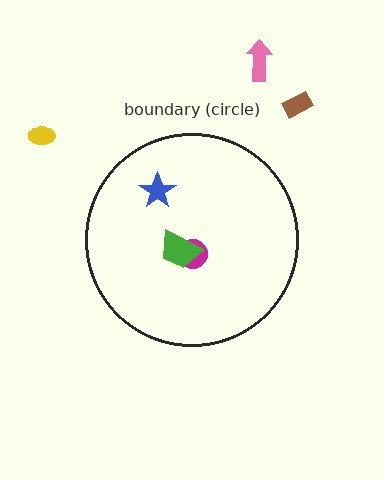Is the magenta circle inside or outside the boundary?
Inside.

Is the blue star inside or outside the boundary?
Inside.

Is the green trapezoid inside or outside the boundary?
Inside.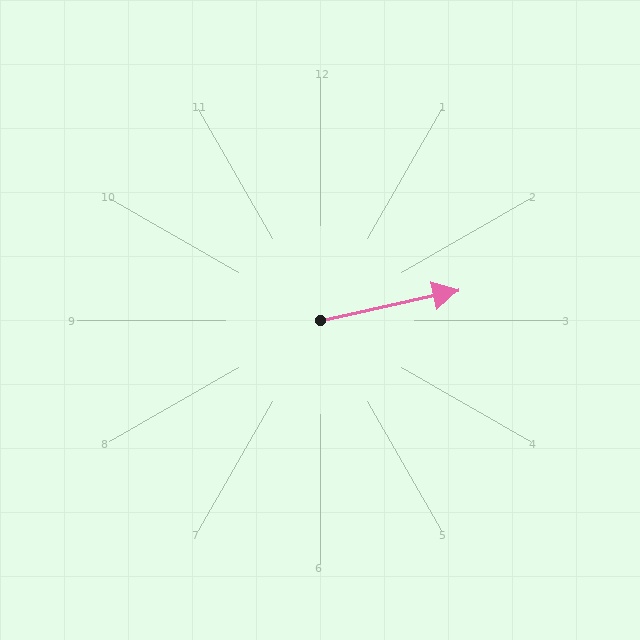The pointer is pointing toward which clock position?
Roughly 3 o'clock.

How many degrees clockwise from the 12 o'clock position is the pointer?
Approximately 78 degrees.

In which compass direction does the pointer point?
East.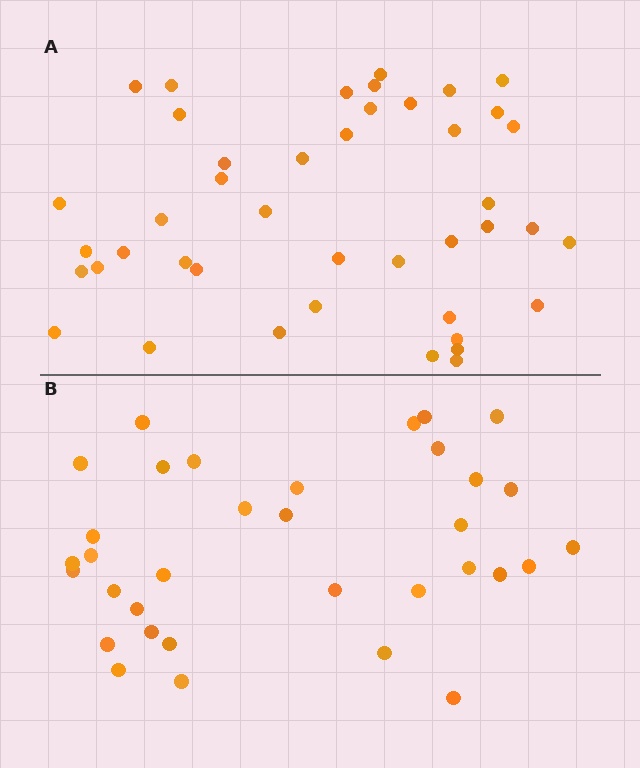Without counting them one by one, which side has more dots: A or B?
Region A (the top region) has more dots.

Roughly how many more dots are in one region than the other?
Region A has roughly 8 or so more dots than region B.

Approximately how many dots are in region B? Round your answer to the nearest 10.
About 30 dots. (The exact count is 34, which rounds to 30.)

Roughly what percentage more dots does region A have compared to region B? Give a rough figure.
About 25% more.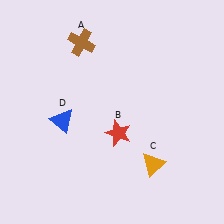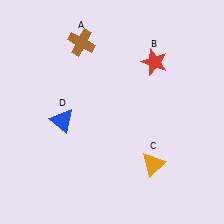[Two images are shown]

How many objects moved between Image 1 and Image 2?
1 object moved between the two images.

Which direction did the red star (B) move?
The red star (B) moved up.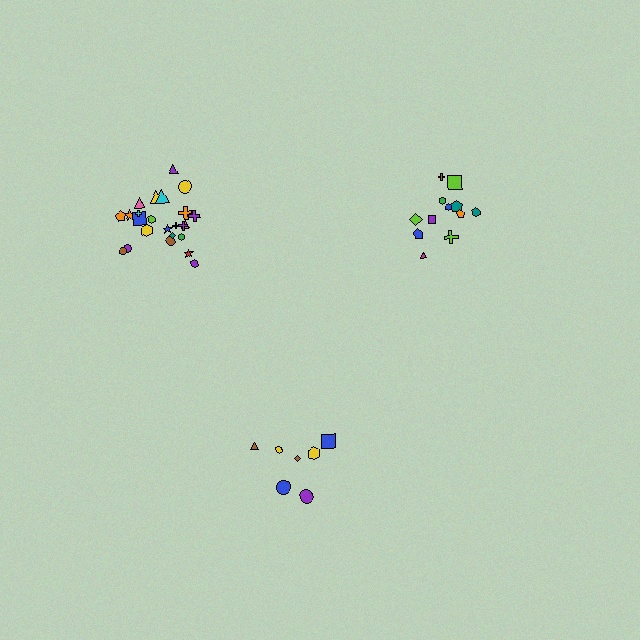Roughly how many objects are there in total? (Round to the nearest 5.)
Roughly 45 objects in total.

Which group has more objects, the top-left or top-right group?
The top-left group.